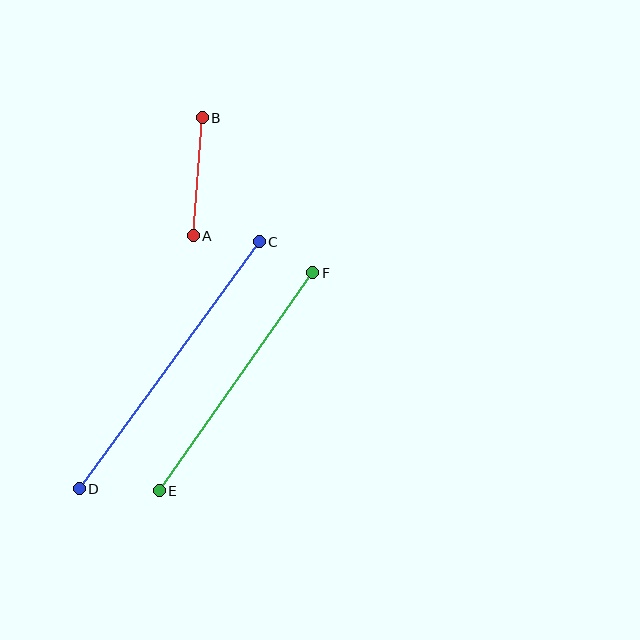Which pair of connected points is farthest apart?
Points C and D are farthest apart.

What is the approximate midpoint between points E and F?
The midpoint is at approximately (236, 382) pixels.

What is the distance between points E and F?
The distance is approximately 266 pixels.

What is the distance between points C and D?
The distance is approximately 306 pixels.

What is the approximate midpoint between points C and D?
The midpoint is at approximately (169, 365) pixels.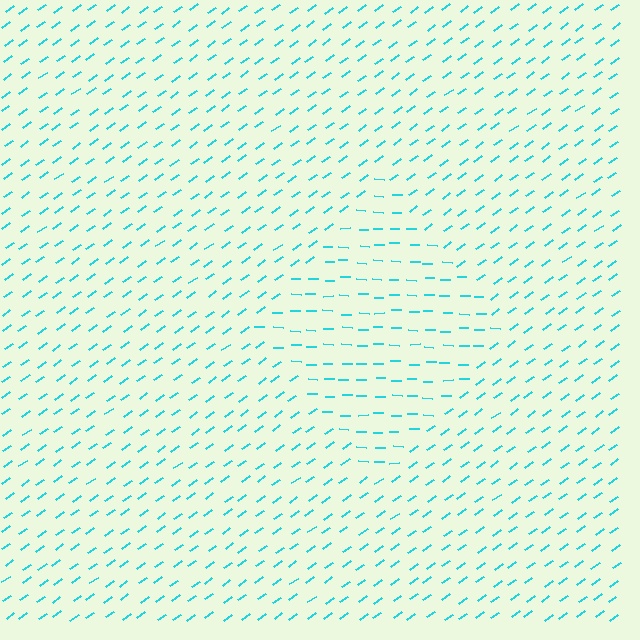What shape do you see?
I see a diamond.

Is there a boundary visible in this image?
Yes, there is a texture boundary formed by a change in line orientation.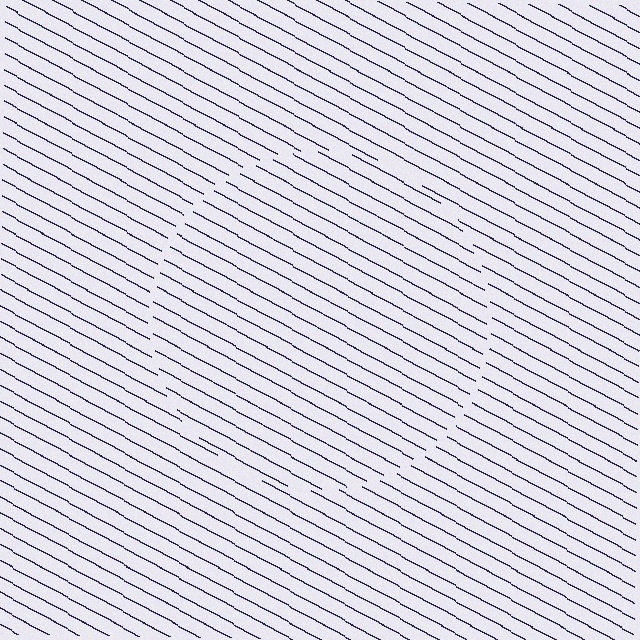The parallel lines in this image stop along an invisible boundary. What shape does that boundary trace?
An illusory circle. The interior of the shape contains the same grating, shifted by half a period — the contour is defined by the phase discontinuity where line-ends from the inner and outer gratings abut.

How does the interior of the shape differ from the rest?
The interior of the shape contains the same grating, shifted by half a period — the contour is defined by the phase discontinuity where line-ends from the inner and outer gratings abut.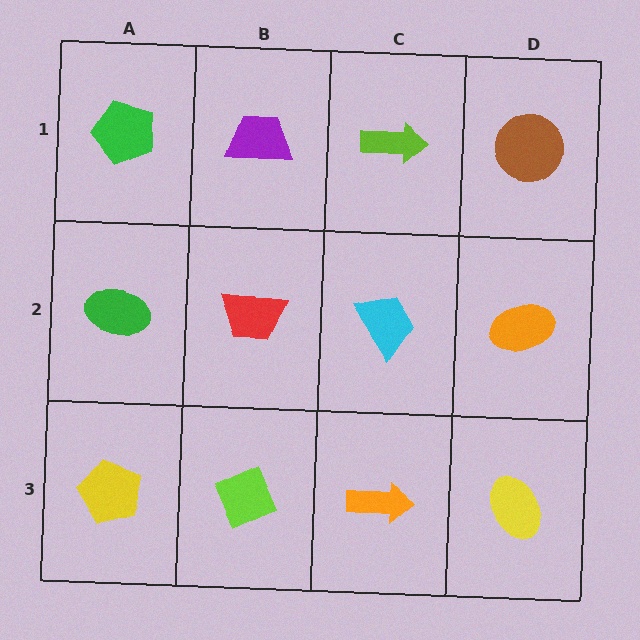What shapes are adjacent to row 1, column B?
A red trapezoid (row 2, column B), a green pentagon (row 1, column A), a lime arrow (row 1, column C).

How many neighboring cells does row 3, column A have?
2.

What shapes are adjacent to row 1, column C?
A cyan trapezoid (row 2, column C), a purple trapezoid (row 1, column B), a brown circle (row 1, column D).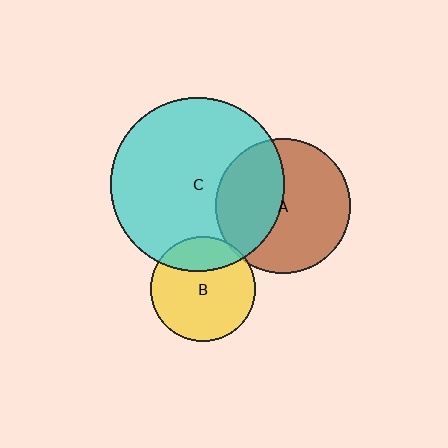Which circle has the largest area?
Circle C (cyan).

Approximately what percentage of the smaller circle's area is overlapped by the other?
Approximately 25%.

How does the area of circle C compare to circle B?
Approximately 2.8 times.